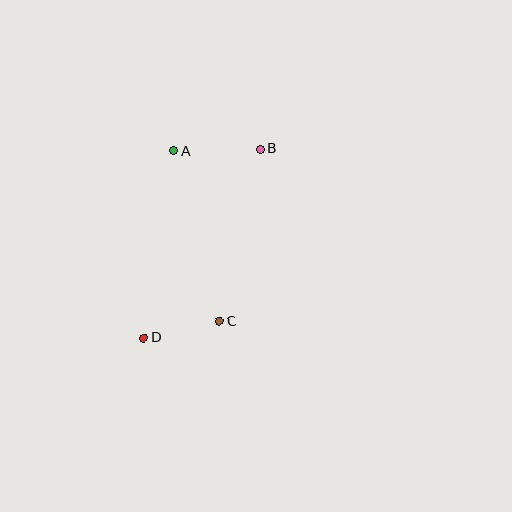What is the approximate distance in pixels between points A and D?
The distance between A and D is approximately 189 pixels.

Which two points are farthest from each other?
Points B and D are farthest from each other.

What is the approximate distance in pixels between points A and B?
The distance between A and B is approximately 87 pixels.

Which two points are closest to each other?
Points C and D are closest to each other.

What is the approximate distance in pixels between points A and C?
The distance between A and C is approximately 176 pixels.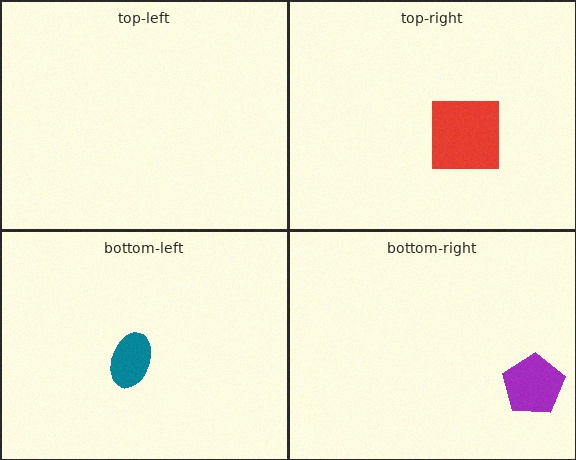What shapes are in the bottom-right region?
The purple pentagon.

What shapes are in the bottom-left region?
The teal ellipse.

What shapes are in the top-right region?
The red square.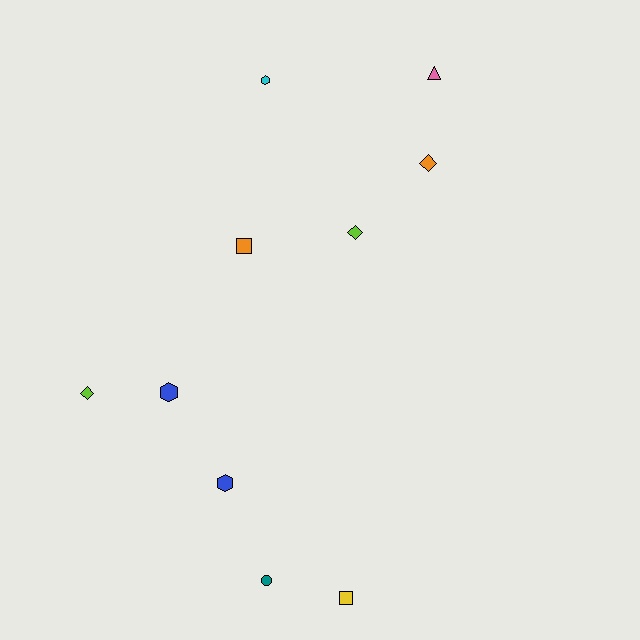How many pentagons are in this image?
There are no pentagons.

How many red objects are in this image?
There are no red objects.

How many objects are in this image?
There are 10 objects.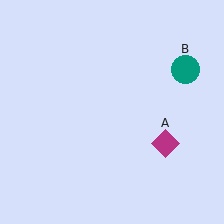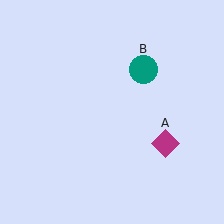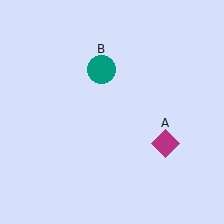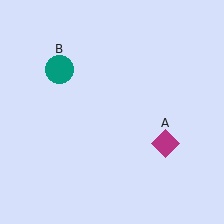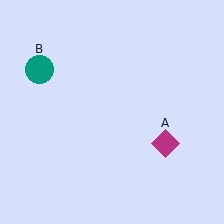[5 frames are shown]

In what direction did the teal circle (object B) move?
The teal circle (object B) moved left.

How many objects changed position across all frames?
1 object changed position: teal circle (object B).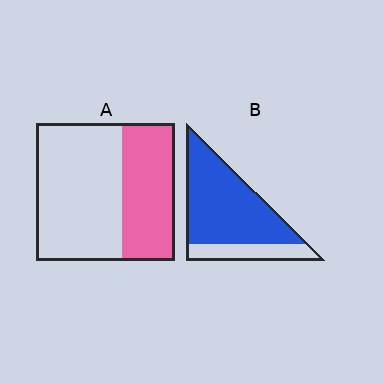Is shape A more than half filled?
No.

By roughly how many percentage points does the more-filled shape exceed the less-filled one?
By roughly 40 percentage points (B over A).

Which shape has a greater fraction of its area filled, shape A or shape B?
Shape B.